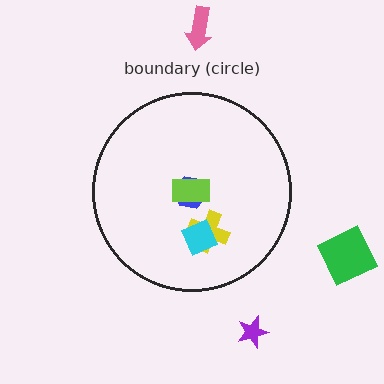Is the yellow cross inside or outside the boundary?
Inside.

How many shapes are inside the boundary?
4 inside, 3 outside.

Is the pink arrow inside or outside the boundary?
Outside.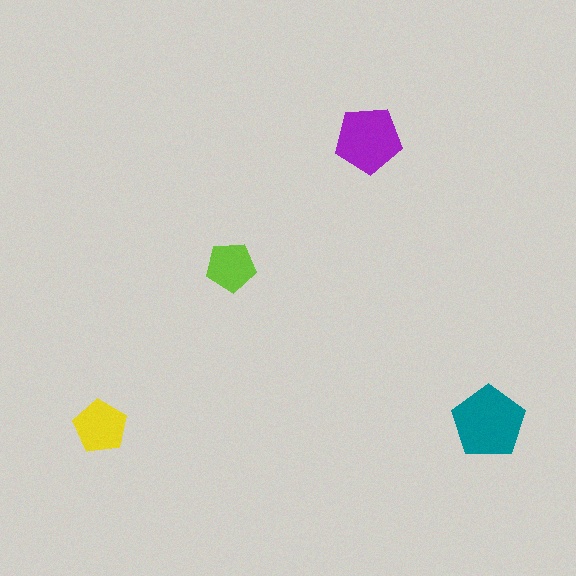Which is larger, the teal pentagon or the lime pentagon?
The teal one.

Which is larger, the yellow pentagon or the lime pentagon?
The yellow one.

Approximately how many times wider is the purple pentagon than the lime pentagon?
About 1.5 times wider.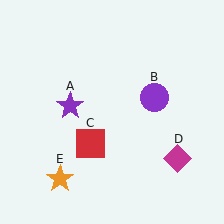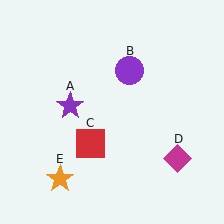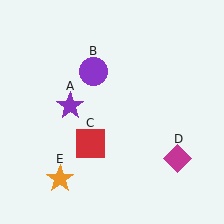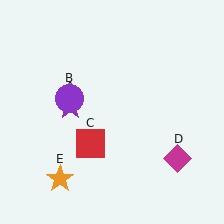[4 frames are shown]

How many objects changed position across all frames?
1 object changed position: purple circle (object B).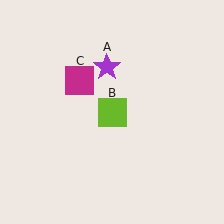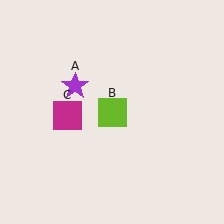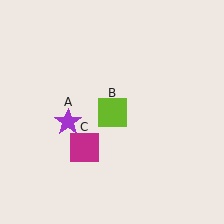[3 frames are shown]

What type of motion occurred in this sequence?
The purple star (object A), magenta square (object C) rotated counterclockwise around the center of the scene.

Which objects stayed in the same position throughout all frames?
Lime square (object B) remained stationary.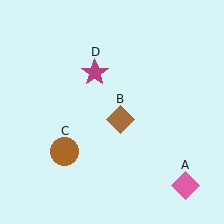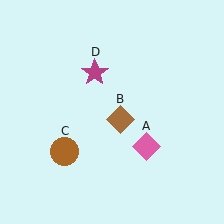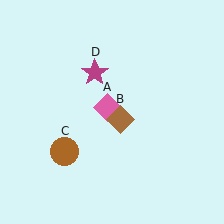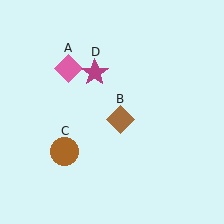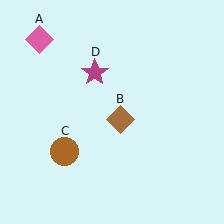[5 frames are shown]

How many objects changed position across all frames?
1 object changed position: pink diamond (object A).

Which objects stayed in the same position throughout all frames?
Brown diamond (object B) and brown circle (object C) and magenta star (object D) remained stationary.